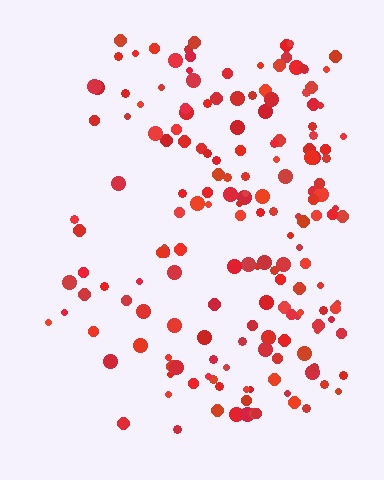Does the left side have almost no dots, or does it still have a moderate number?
Still a moderate number, just noticeably fewer than the right.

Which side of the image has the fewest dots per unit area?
The left.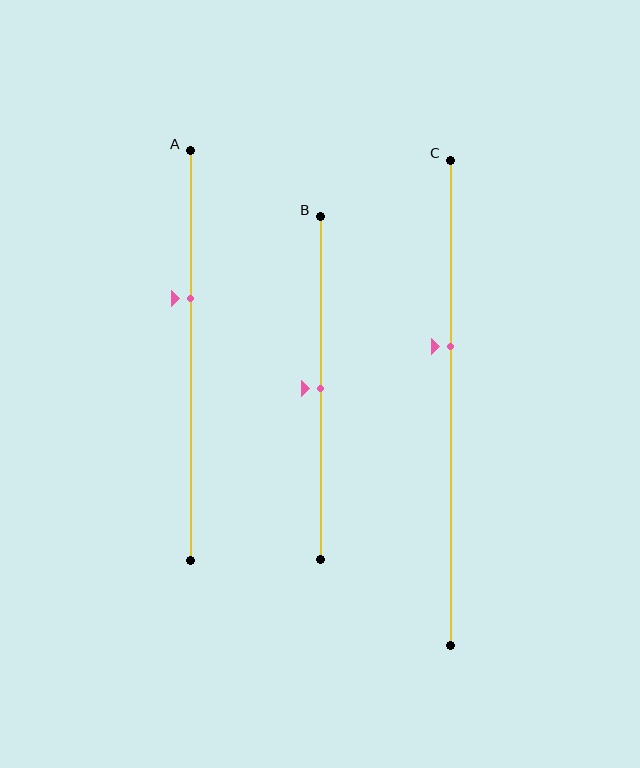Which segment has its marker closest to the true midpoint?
Segment B has its marker closest to the true midpoint.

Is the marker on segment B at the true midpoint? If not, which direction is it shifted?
Yes, the marker on segment B is at the true midpoint.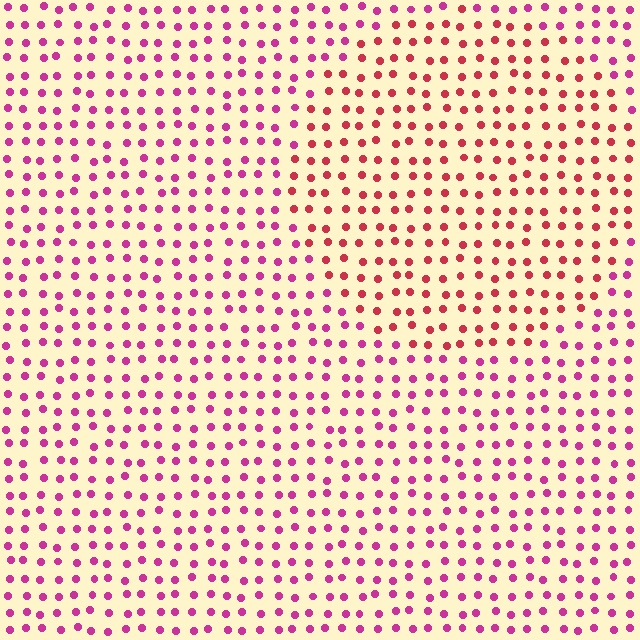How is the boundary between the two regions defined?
The boundary is defined purely by a slight shift in hue (about 32 degrees). Spacing, size, and orientation are identical on both sides.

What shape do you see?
I see a circle.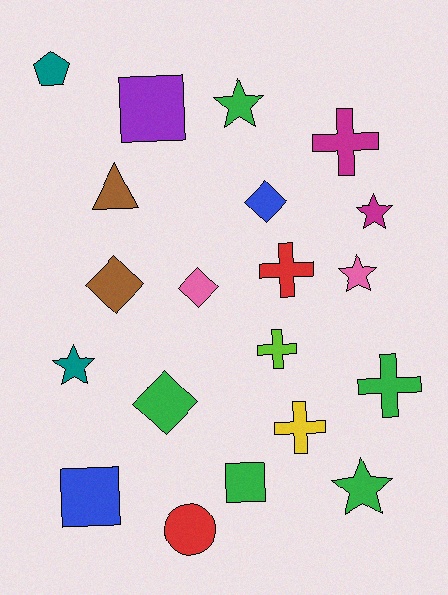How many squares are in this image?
There are 3 squares.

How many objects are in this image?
There are 20 objects.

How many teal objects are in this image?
There are 2 teal objects.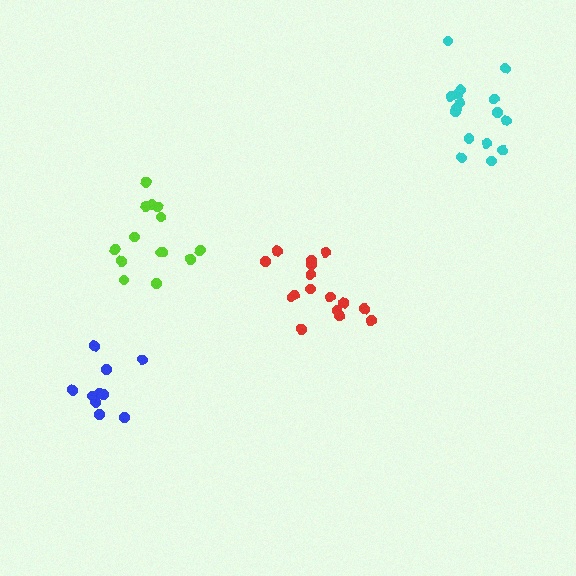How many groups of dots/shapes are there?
There are 4 groups.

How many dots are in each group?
Group 1: 14 dots, Group 2: 16 dots, Group 3: 10 dots, Group 4: 16 dots (56 total).